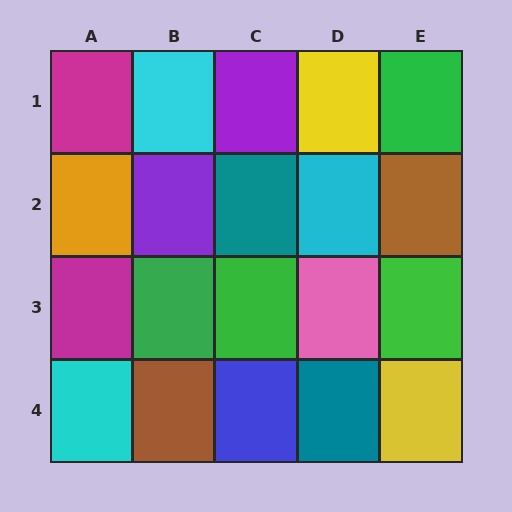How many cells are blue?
1 cell is blue.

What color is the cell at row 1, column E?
Green.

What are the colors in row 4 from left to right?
Cyan, brown, blue, teal, yellow.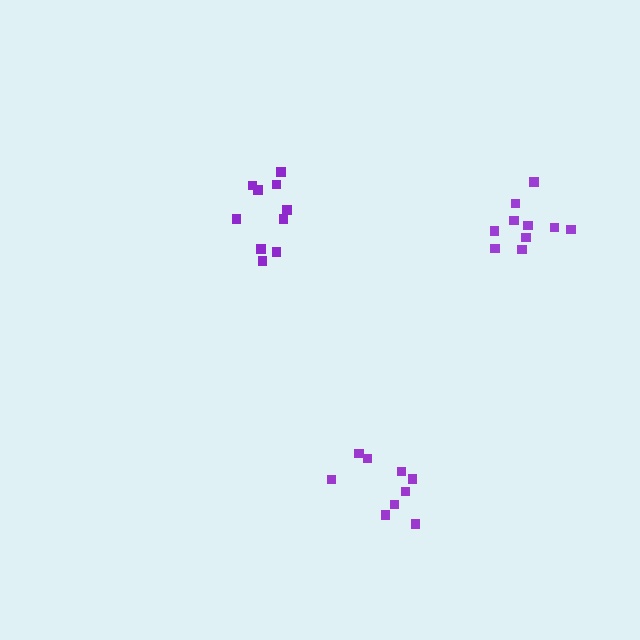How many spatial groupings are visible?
There are 3 spatial groupings.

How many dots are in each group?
Group 1: 10 dots, Group 2: 9 dots, Group 3: 10 dots (29 total).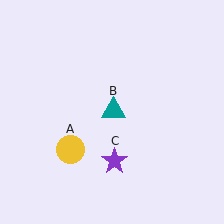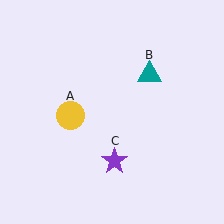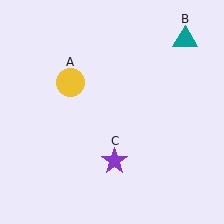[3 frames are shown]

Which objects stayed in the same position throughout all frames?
Purple star (object C) remained stationary.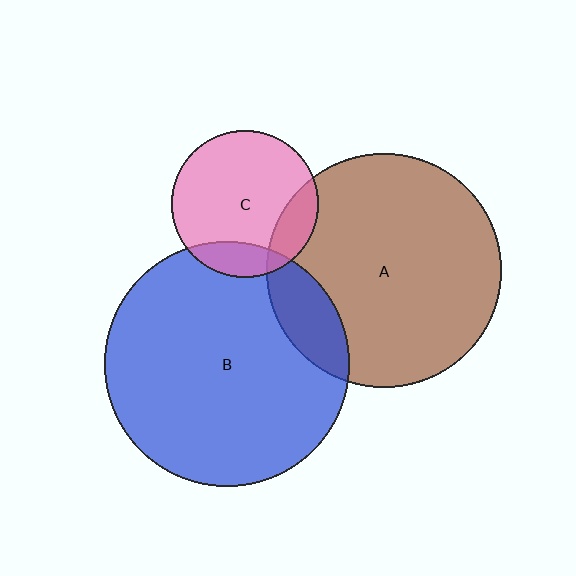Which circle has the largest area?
Circle B (blue).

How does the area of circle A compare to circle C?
Approximately 2.5 times.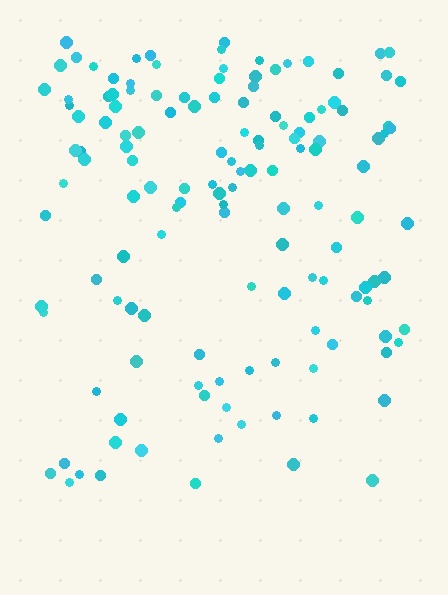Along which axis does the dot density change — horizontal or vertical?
Vertical.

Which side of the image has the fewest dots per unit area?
The bottom.